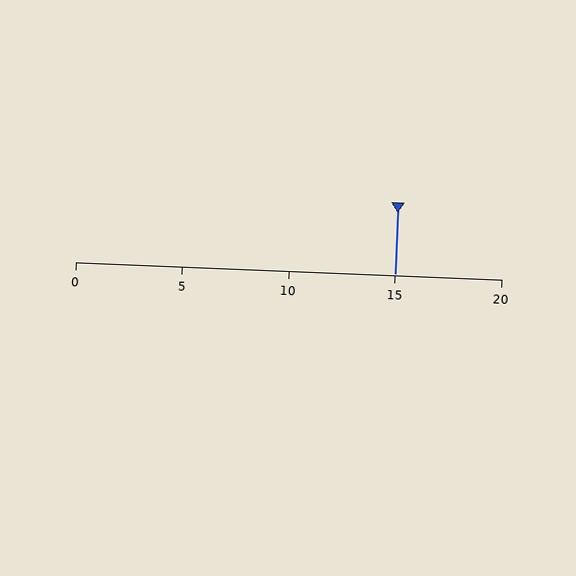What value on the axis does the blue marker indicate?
The marker indicates approximately 15.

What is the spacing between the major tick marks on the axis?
The major ticks are spaced 5 apart.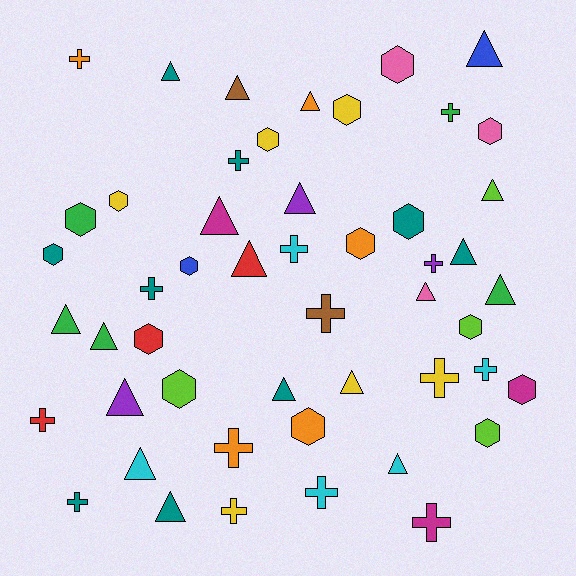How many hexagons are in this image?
There are 16 hexagons.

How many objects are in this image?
There are 50 objects.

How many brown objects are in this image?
There are 2 brown objects.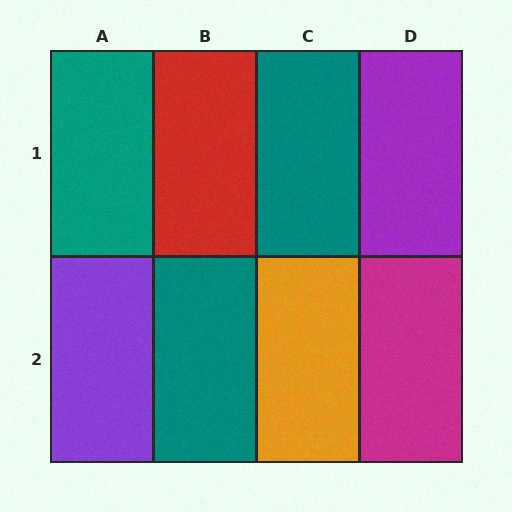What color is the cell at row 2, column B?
Teal.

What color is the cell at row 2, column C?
Orange.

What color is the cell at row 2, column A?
Purple.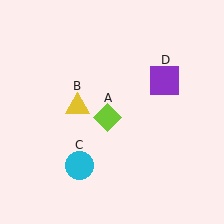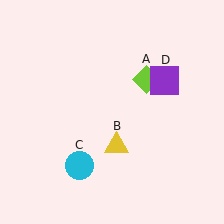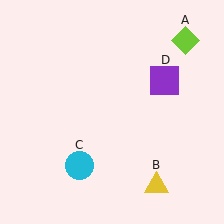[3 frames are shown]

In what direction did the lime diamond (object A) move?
The lime diamond (object A) moved up and to the right.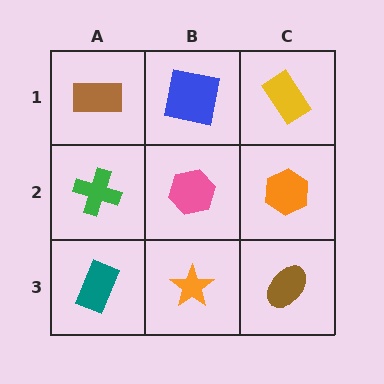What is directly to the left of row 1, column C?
A blue square.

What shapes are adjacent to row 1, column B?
A pink hexagon (row 2, column B), a brown rectangle (row 1, column A), a yellow rectangle (row 1, column C).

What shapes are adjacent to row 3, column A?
A green cross (row 2, column A), an orange star (row 3, column B).